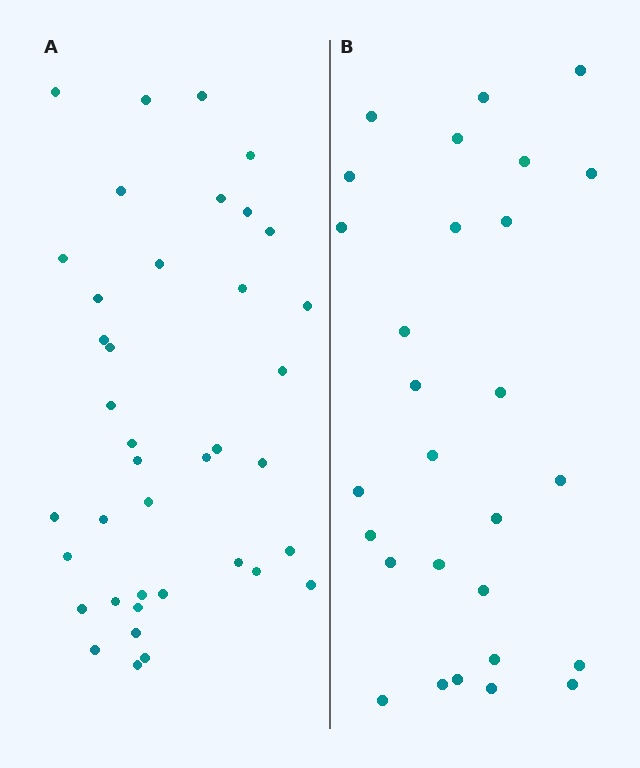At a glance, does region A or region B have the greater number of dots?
Region A (the left region) has more dots.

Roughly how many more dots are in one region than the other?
Region A has roughly 12 or so more dots than region B.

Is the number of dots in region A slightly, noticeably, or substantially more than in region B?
Region A has noticeably more, but not dramatically so. The ratio is roughly 1.4 to 1.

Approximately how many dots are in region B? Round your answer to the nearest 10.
About 30 dots. (The exact count is 28, which rounds to 30.)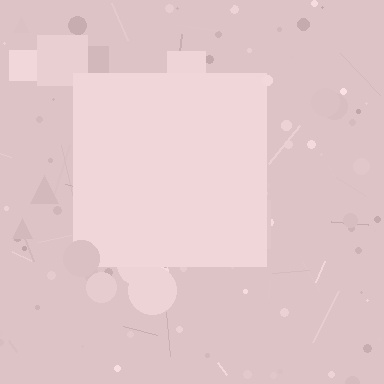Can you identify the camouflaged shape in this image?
The camouflaged shape is a square.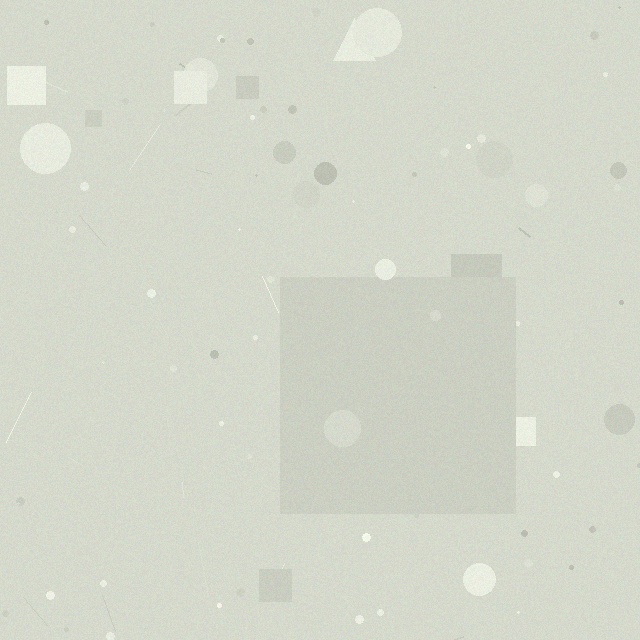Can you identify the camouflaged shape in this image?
The camouflaged shape is a square.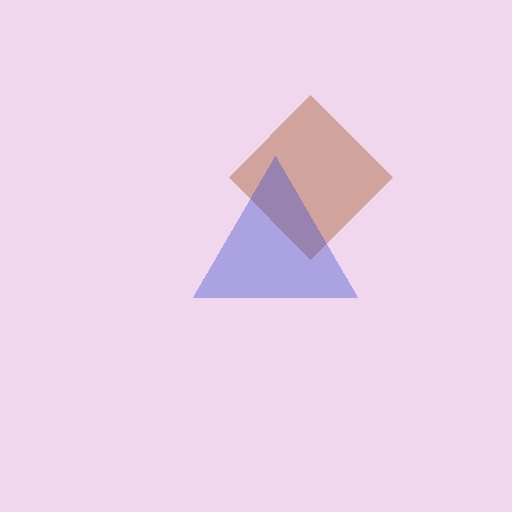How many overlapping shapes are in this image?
There are 2 overlapping shapes in the image.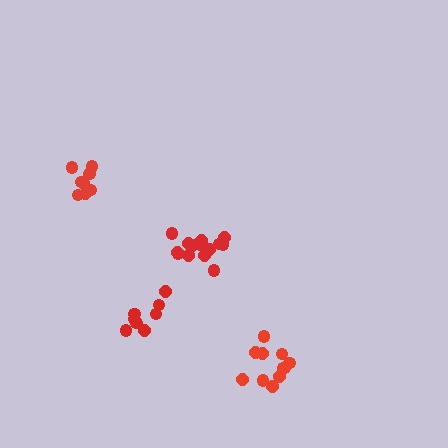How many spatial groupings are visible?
There are 4 spatial groupings.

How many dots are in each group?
Group 1: 11 dots, Group 2: 14 dots, Group 3: 8 dots, Group 4: 8 dots (41 total).